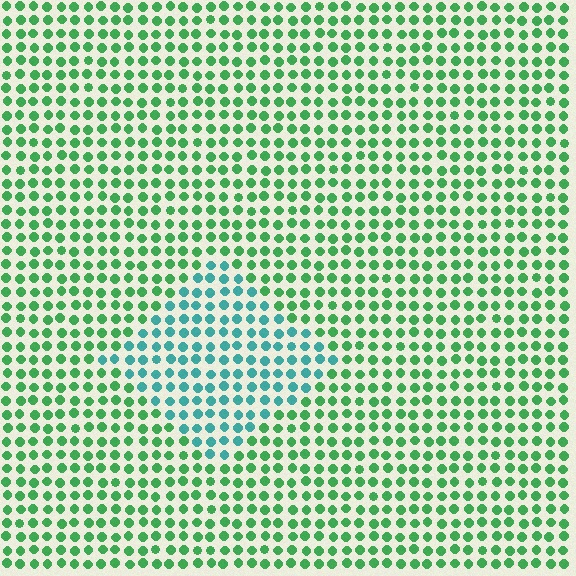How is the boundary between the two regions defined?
The boundary is defined purely by a slight shift in hue (about 44 degrees). Spacing, size, and orientation are identical on both sides.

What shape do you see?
I see a diamond.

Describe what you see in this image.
The image is filled with small green elements in a uniform arrangement. A diamond-shaped region is visible where the elements are tinted to a slightly different hue, forming a subtle color boundary.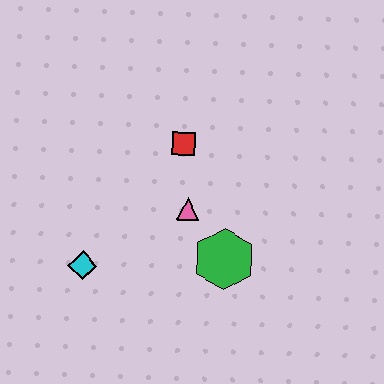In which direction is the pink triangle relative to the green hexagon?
The pink triangle is above the green hexagon.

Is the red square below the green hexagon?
No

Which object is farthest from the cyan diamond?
The red square is farthest from the cyan diamond.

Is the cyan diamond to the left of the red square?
Yes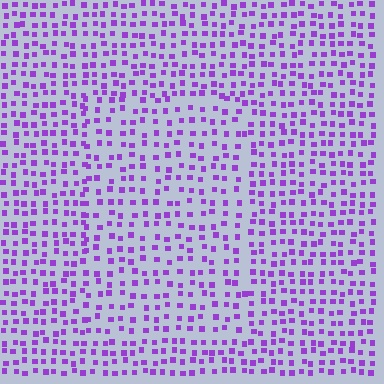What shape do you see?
I see a rectangle.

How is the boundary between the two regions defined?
The boundary is defined by a change in element density (approximately 1.4x ratio). All elements are the same color, size, and shape.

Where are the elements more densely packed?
The elements are more densely packed outside the rectangle boundary.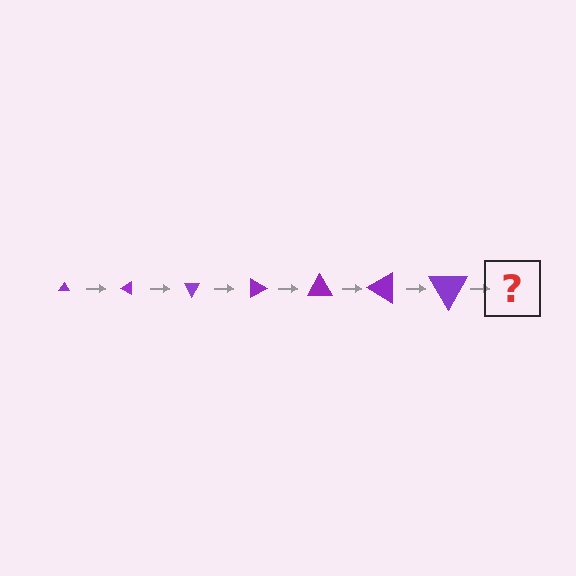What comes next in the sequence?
The next element should be a triangle, larger than the previous one and rotated 210 degrees from the start.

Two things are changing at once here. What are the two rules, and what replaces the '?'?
The two rules are that the triangle grows larger each step and it rotates 30 degrees each step. The '?' should be a triangle, larger than the previous one and rotated 210 degrees from the start.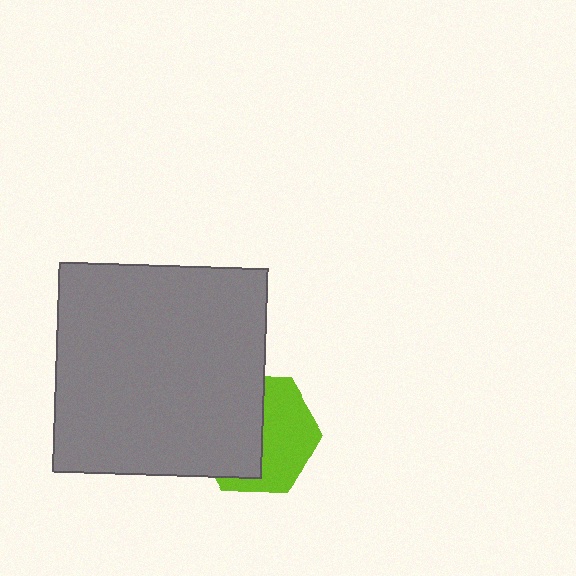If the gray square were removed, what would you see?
You would see the complete lime hexagon.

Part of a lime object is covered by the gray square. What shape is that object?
It is a hexagon.